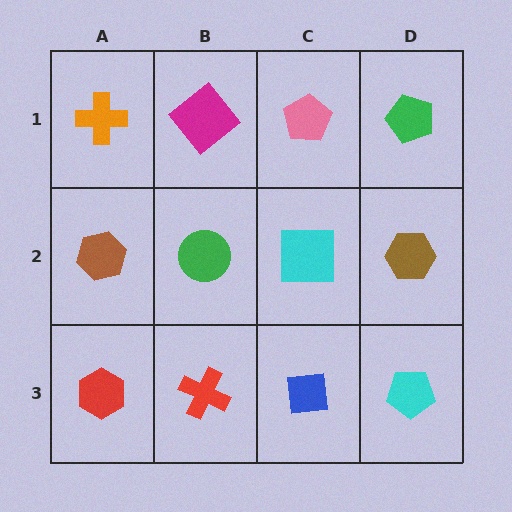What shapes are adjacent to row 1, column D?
A brown hexagon (row 2, column D), a pink pentagon (row 1, column C).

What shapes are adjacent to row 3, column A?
A brown hexagon (row 2, column A), a red cross (row 3, column B).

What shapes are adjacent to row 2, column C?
A pink pentagon (row 1, column C), a blue square (row 3, column C), a green circle (row 2, column B), a brown hexagon (row 2, column D).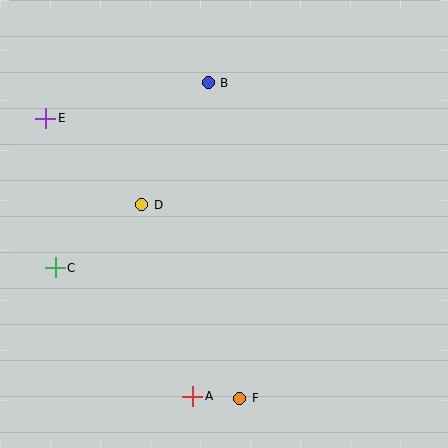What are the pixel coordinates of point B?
Point B is at (208, 83).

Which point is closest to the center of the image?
Point D at (142, 205) is closest to the center.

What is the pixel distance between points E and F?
The distance between E and F is 341 pixels.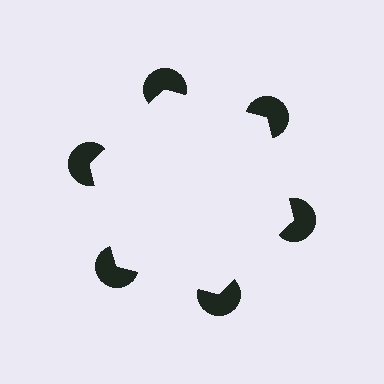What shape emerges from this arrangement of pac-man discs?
An illusory hexagon — its edges are inferred from the aligned wedge cuts in the pac-man discs, not physically drawn.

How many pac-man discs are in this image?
There are 6 — one at each vertex of the illusory hexagon.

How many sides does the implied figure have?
6 sides.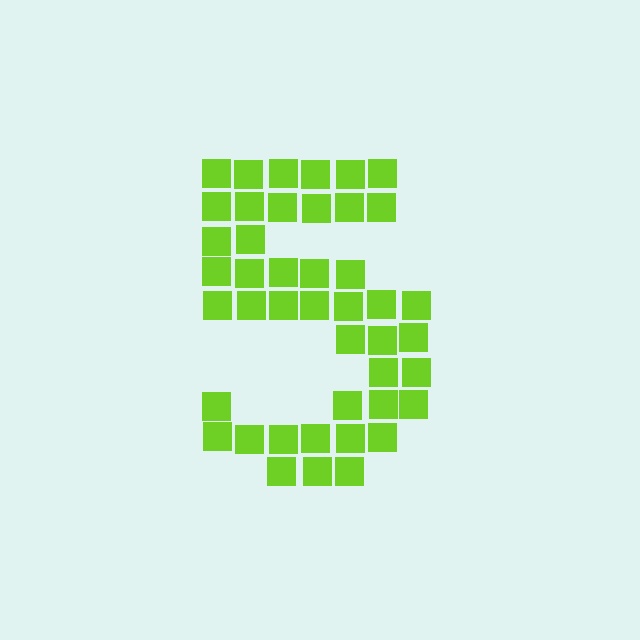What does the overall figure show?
The overall figure shows the digit 5.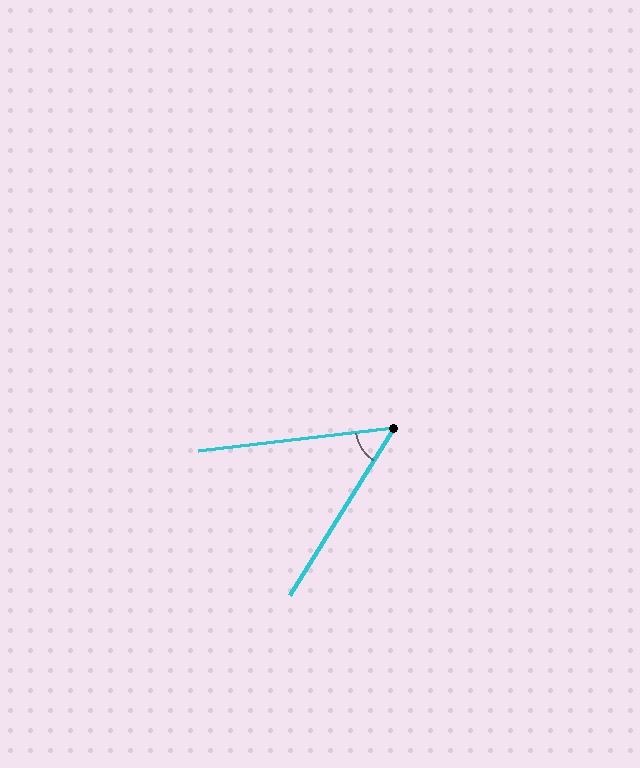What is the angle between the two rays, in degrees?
Approximately 51 degrees.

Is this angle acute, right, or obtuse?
It is acute.